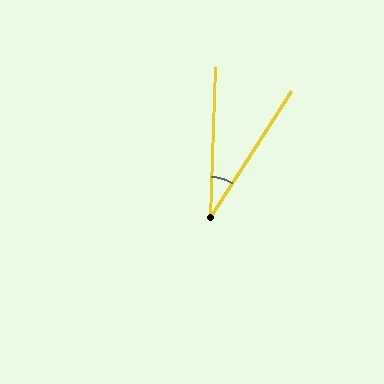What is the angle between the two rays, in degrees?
Approximately 31 degrees.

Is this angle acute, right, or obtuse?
It is acute.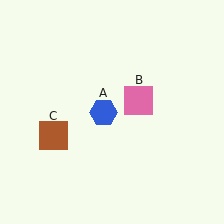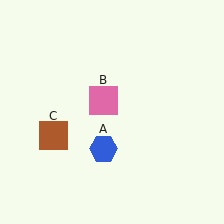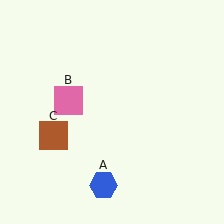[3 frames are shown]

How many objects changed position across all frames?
2 objects changed position: blue hexagon (object A), pink square (object B).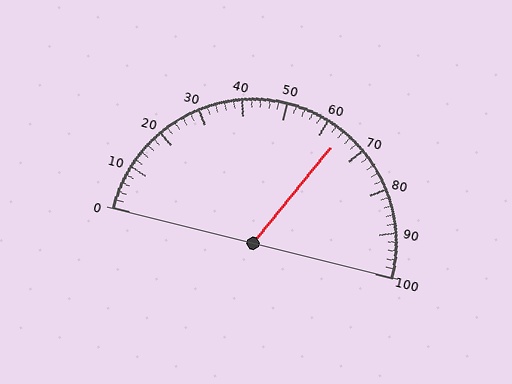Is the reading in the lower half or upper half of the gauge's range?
The reading is in the upper half of the range (0 to 100).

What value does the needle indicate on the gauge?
The needle indicates approximately 64.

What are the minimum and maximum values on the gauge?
The gauge ranges from 0 to 100.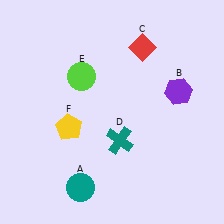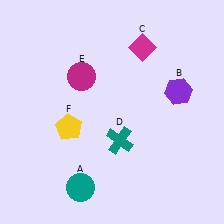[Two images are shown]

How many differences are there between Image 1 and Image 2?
There are 2 differences between the two images.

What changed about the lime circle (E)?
In Image 1, E is lime. In Image 2, it changed to magenta.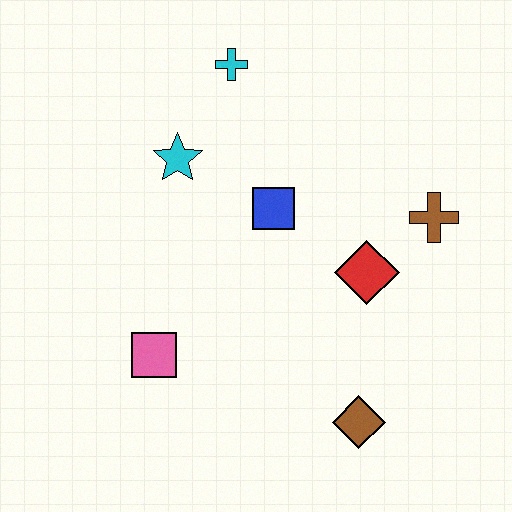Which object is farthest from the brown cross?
The pink square is farthest from the brown cross.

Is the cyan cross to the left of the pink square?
No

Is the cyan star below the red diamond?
No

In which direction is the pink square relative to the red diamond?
The pink square is to the left of the red diamond.